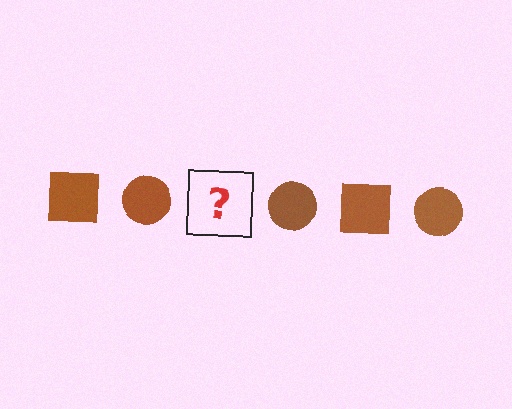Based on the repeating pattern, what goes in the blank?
The blank should be a brown square.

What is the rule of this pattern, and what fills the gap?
The rule is that the pattern cycles through square, circle shapes in brown. The gap should be filled with a brown square.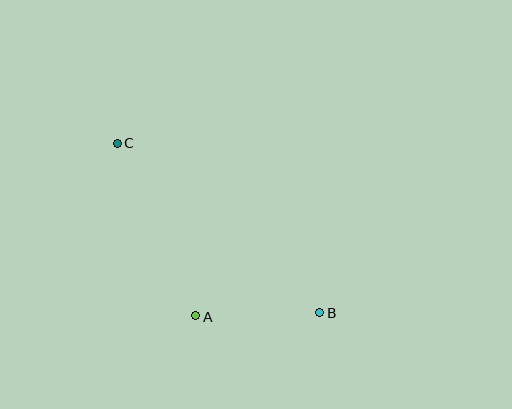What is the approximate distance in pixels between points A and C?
The distance between A and C is approximately 190 pixels.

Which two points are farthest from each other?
Points B and C are farthest from each other.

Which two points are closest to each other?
Points A and B are closest to each other.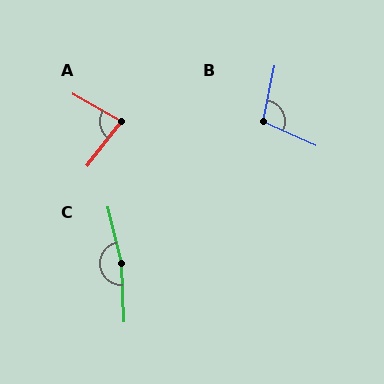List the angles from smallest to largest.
A (82°), B (102°), C (169°).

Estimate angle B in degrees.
Approximately 102 degrees.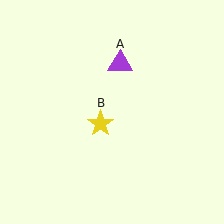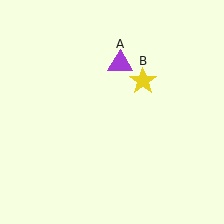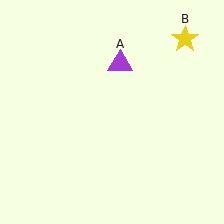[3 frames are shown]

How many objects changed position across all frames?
1 object changed position: yellow star (object B).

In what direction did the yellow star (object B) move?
The yellow star (object B) moved up and to the right.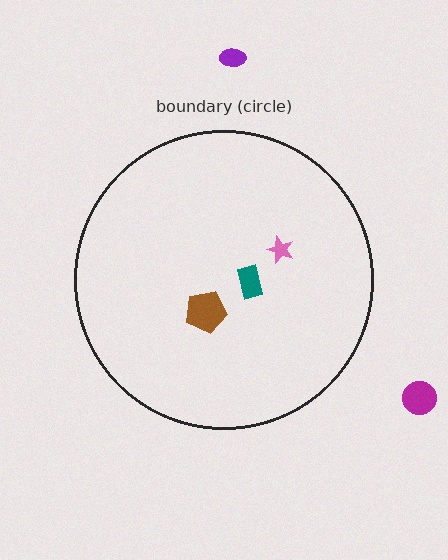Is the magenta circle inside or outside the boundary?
Outside.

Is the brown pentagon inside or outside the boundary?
Inside.